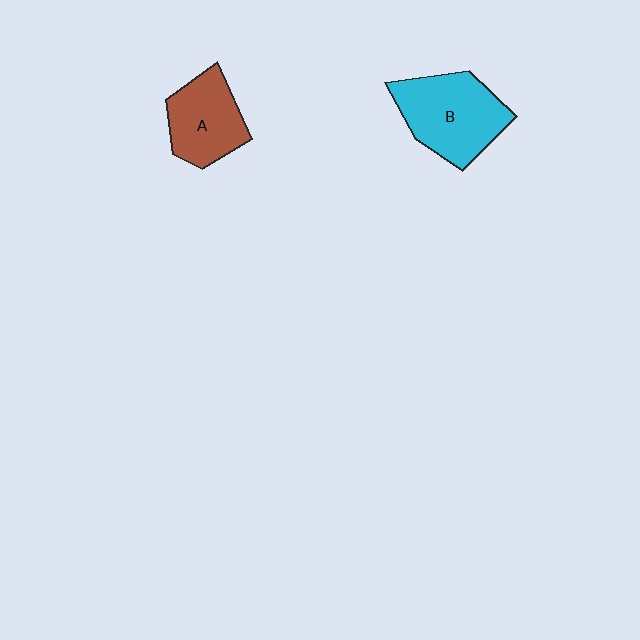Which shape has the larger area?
Shape B (cyan).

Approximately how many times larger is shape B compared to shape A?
Approximately 1.3 times.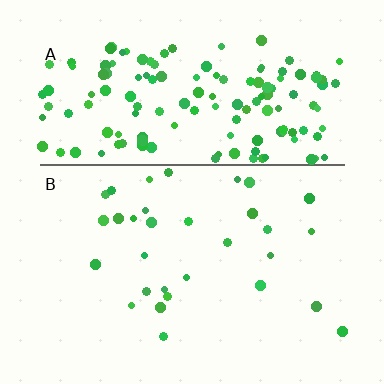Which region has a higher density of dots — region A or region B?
A (the top).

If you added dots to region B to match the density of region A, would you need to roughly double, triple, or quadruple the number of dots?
Approximately quadruple.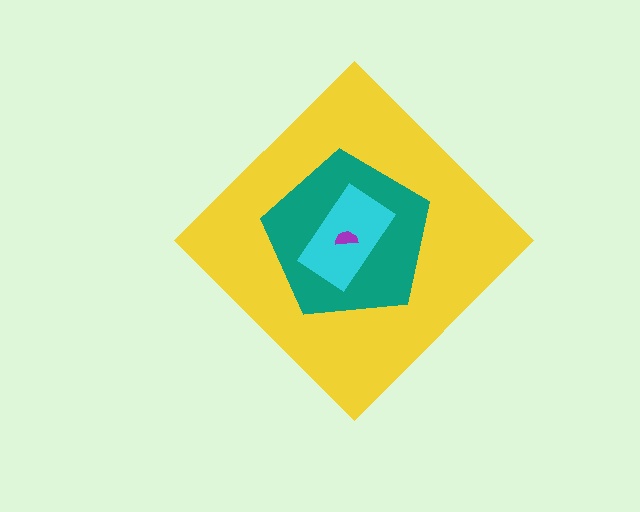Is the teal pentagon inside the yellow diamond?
Yes.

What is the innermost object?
The purple semicircle.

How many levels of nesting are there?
4.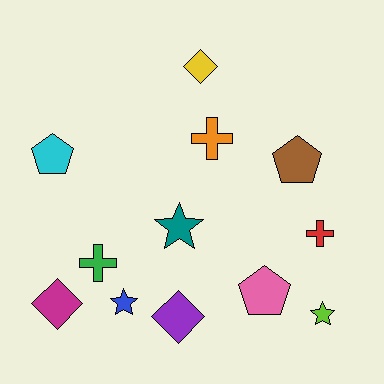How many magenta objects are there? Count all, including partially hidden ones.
There is 1 magenta object.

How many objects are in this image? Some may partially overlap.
There are 12 objects.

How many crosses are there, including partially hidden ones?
There are 3 crosses.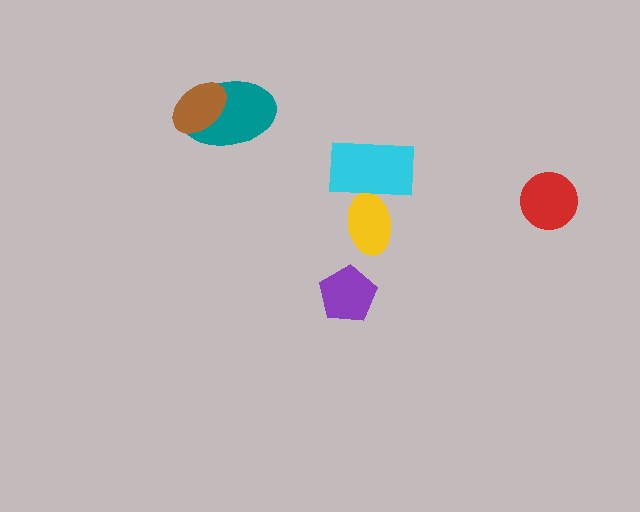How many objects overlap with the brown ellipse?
1 object overlaps with the brown ellipse.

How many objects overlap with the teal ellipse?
1 object overlaps with the teal ellipse.